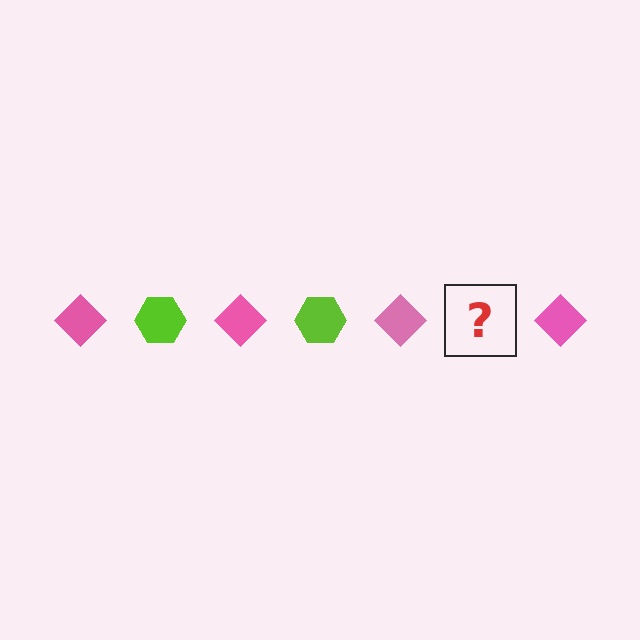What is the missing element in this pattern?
The missing element is a lime hexagon.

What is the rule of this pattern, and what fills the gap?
The rule is that the pattern alternates between pink diamond and lime hexagon. The gap should be filled with a lime hexagon.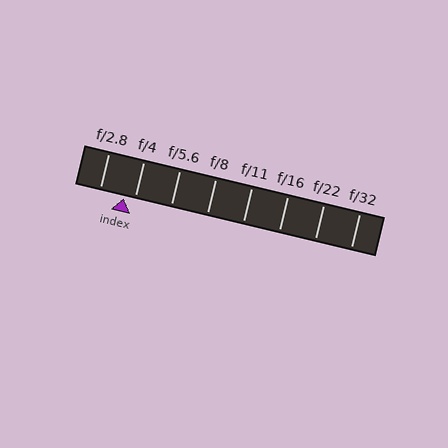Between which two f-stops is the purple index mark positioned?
The index mark is between f/2.8 and f/4.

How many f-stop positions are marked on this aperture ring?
There are 8 f-stop positions marked.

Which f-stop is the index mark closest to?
The index mark is closest to f/4.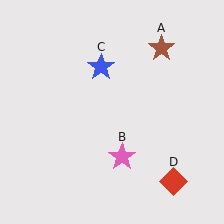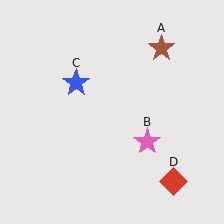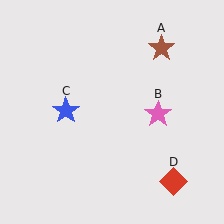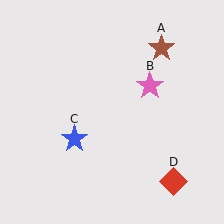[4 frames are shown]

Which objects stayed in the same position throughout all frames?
Brown star (object A) and red diamond (object D) remained stationary.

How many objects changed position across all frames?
2 objects changed position: pink star (object B), blue star (object C).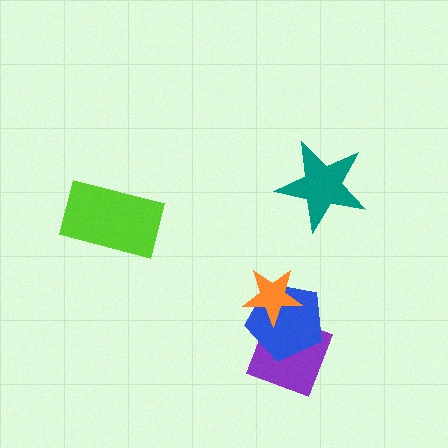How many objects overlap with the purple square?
1 object overlaps with the purple square.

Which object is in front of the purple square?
The blue pentagon is in front of the purple square.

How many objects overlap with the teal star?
0 objects overlap with the teal star.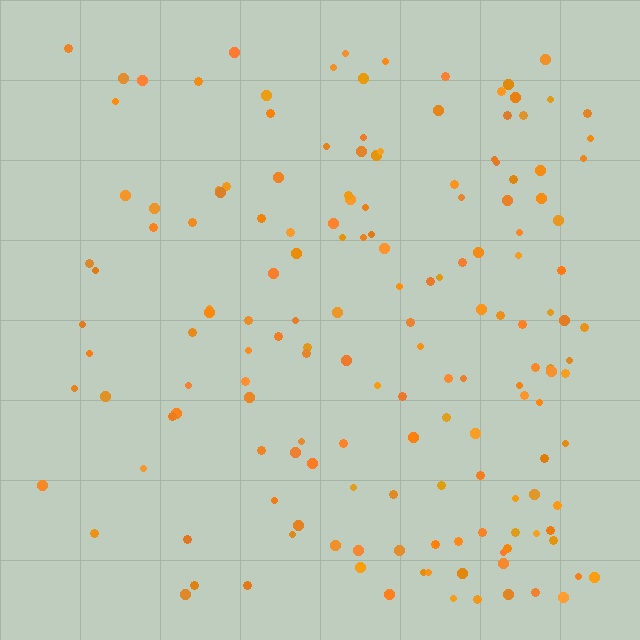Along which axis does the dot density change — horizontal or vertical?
Horizontal.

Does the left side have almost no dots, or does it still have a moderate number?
Still a moderate number, just noticeably fewer than the right.